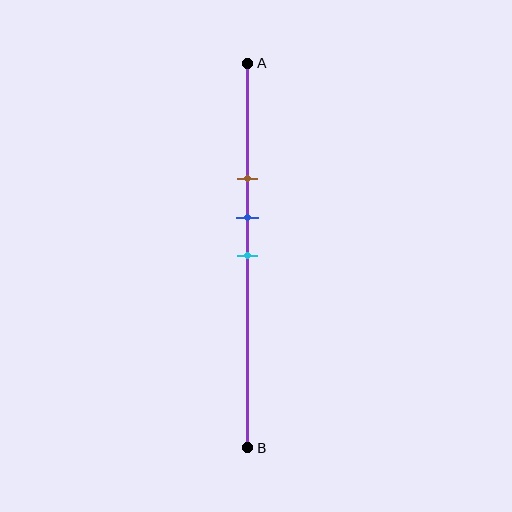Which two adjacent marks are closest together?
The blue and cyan marks are the closest adjacent pair.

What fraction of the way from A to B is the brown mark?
The brown mark is approximately 30% (0.3) of the way from A to B.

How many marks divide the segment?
There are 3 marks dividing the segment.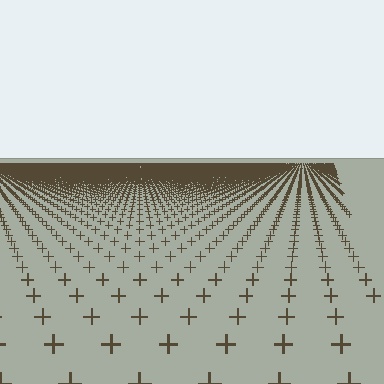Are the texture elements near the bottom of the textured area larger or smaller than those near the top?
Larger. Near the bottom, elements are closer to the viewer and appear at a bigger on-screen size.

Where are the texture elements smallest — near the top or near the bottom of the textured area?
Near the top.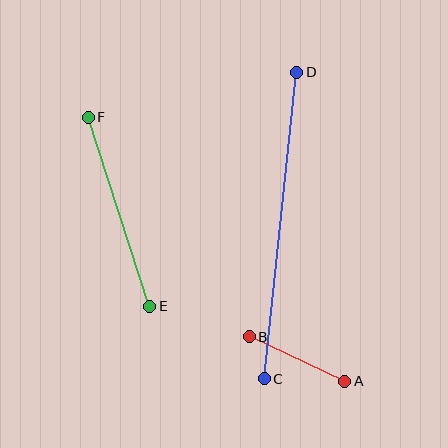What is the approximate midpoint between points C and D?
The midpoint is at approximately (281, 225) pixels.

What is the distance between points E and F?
The distance is approximately 199 pixels.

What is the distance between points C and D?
The distance is approximately 308 pixels.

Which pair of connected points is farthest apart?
Points C and D are farthest apart.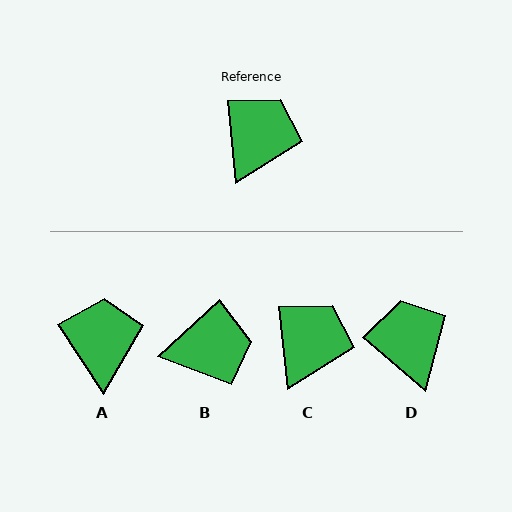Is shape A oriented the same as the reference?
No, it is off by about 28 degrees.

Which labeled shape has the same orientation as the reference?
C.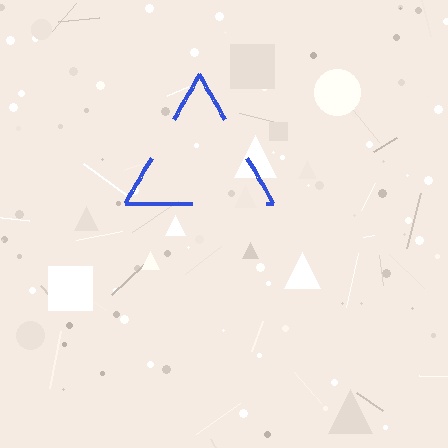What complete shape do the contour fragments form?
The contour fragments form a triangle.